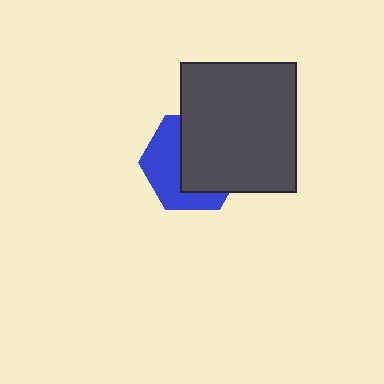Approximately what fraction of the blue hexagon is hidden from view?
Roughly 56% of the blue hexagon is hidden behind the dark gray rectangle.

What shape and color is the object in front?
The object in front is a dark gray rectangle.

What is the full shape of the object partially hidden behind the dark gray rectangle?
The partially hidden object is a blue hexagon.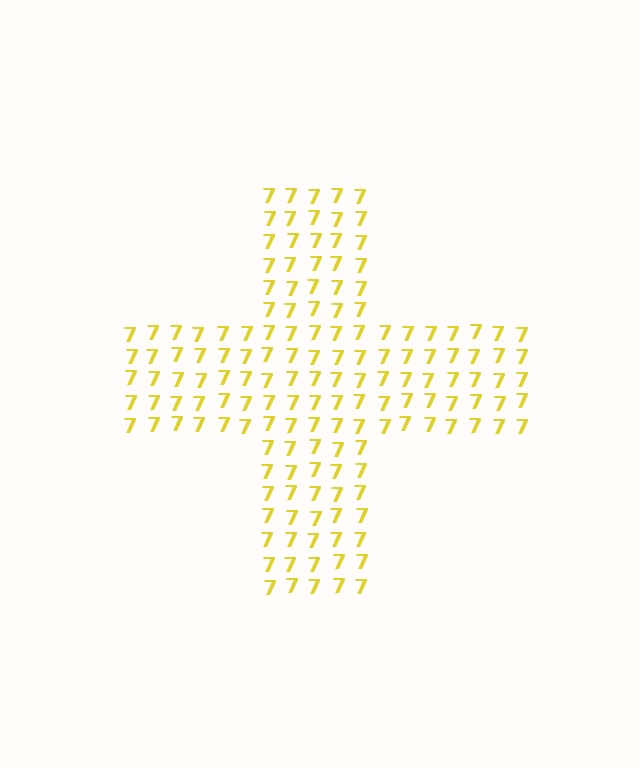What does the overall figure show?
The overall figure shows a cross.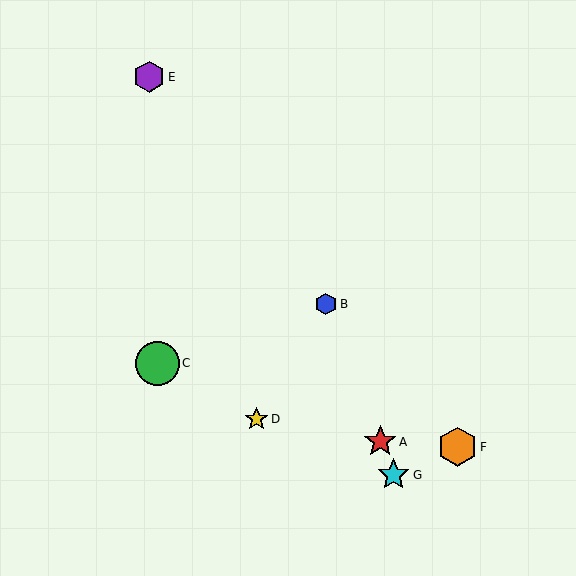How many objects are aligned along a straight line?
3 objects (A, B, G) are aligned along a straight line.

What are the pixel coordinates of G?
Object G is at (393, 475).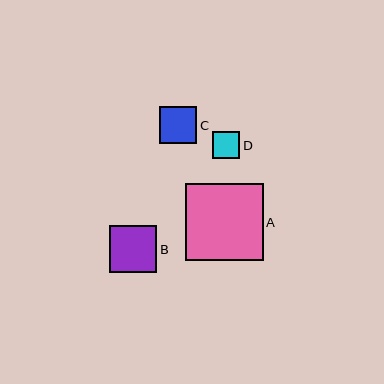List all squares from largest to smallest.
From largest to smallest: A, B, C, D.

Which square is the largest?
Square A is the largest with a size of approximately 77 pixels.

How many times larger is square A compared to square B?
Square A is approximately 1.6 times the size of square B.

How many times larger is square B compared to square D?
Square B is approximately 1.8 times the size of square D.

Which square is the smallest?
Square D is the smallest with a size of approximately 27 pixels.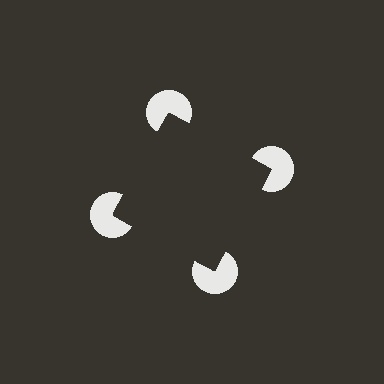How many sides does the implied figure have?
4 sides.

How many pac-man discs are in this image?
There are 4 — one at each vertex of the illusory square.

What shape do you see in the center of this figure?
An illusory square — its edges are inferred from the aligned wedge cuts in the pac-man discs, not physically drawn.